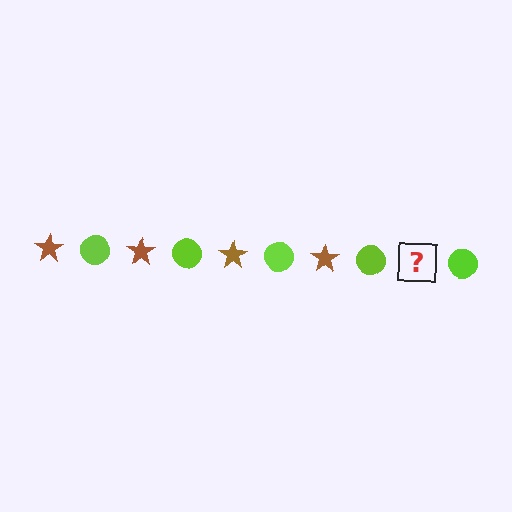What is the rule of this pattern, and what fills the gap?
The rule is that the pattern alternates between brown star and lime circle. The gap should be filled with a brown star.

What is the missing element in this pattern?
The missing element is a brown star.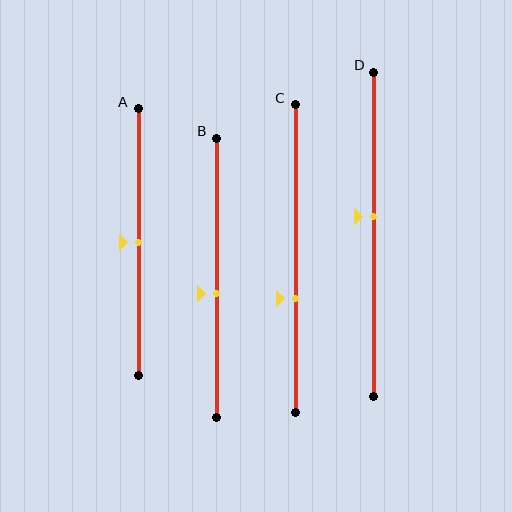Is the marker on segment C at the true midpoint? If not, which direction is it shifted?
No, the marker on segment C is shifted downward by about 13% of the segment length.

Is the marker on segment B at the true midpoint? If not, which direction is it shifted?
No, the marker on segment B is shifted downward by about 5% of the segment length.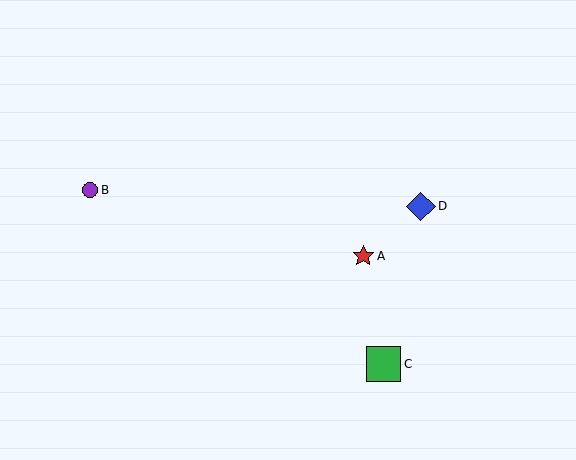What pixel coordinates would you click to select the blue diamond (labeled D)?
Click at (421, 206) to select the blue diamond D.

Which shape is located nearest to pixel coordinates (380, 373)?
The green square (labeled C) at (384, 364) is nearest to that location.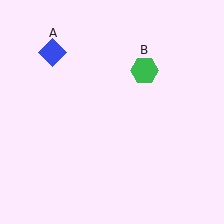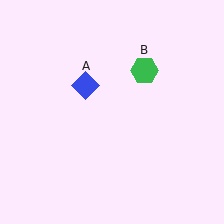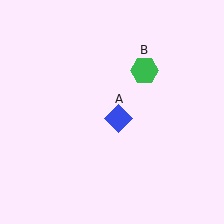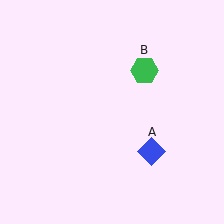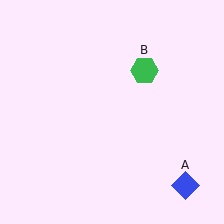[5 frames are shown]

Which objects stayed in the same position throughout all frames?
Green hexagon (object B) remained stationary.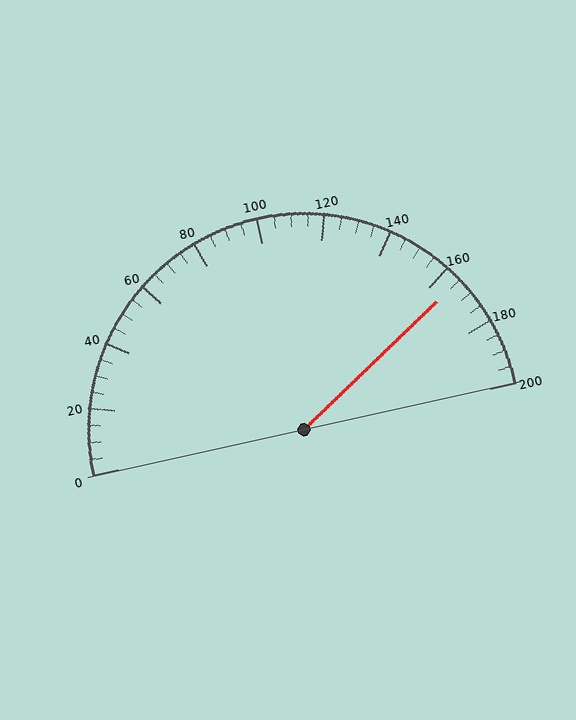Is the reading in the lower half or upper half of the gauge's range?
The reading is in the upper half of the range (0 to 200).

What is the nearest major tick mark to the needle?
The nearest major tick mark is 160.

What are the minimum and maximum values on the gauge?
The gauge ranges from 0 to 200.